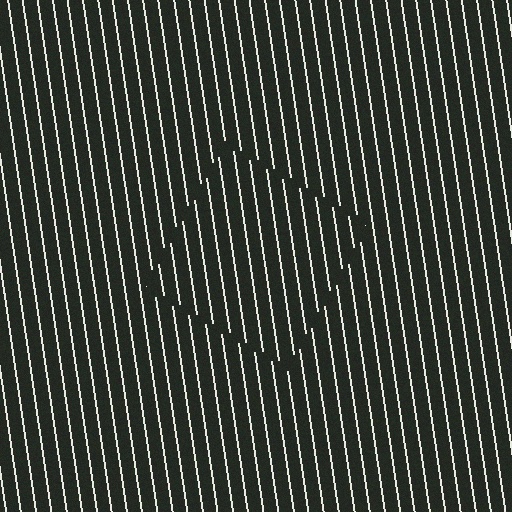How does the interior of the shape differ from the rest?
The interior of the shape contains the same grating, shifted by half a period — the contour is defined by the phase discontinuity where line-ends from the inner and outer gratings abut.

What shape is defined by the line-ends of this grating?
An illusory square. The interior of the shape contains the same grating, shifted by half a period — the contour is defined by the phase discontinuity where line-ends from the inner and outer gratings abut.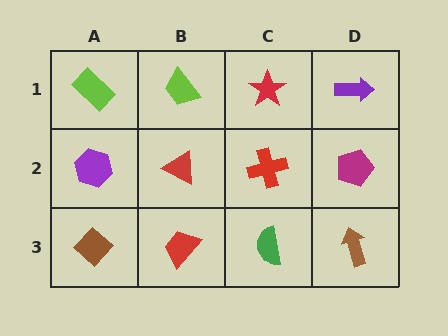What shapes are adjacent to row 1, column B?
A red triangle (row 2, column B), a lime rectangle (row 1, column A), a red star (row 1, column C).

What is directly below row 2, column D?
A brown arrow.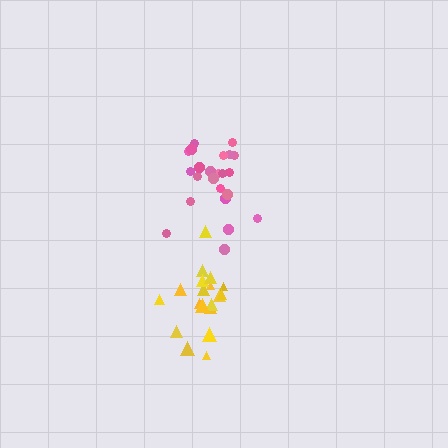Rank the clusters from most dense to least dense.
pink, yellow.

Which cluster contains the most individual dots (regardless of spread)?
Pink (23).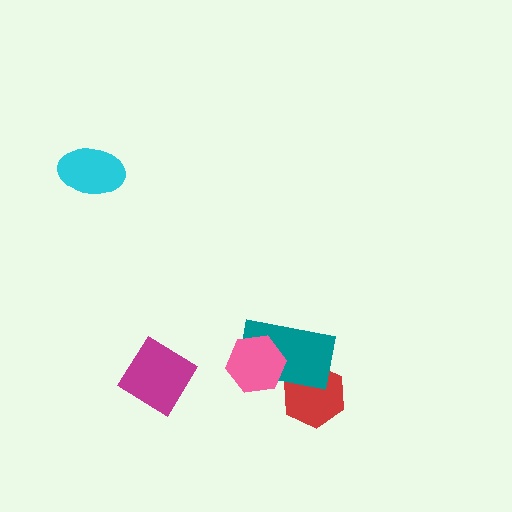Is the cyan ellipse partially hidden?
No, no other shape covers it.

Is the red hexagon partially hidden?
Yes, it is partially covered by another shape.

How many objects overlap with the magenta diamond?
0 objects overlap with the magenta diamond.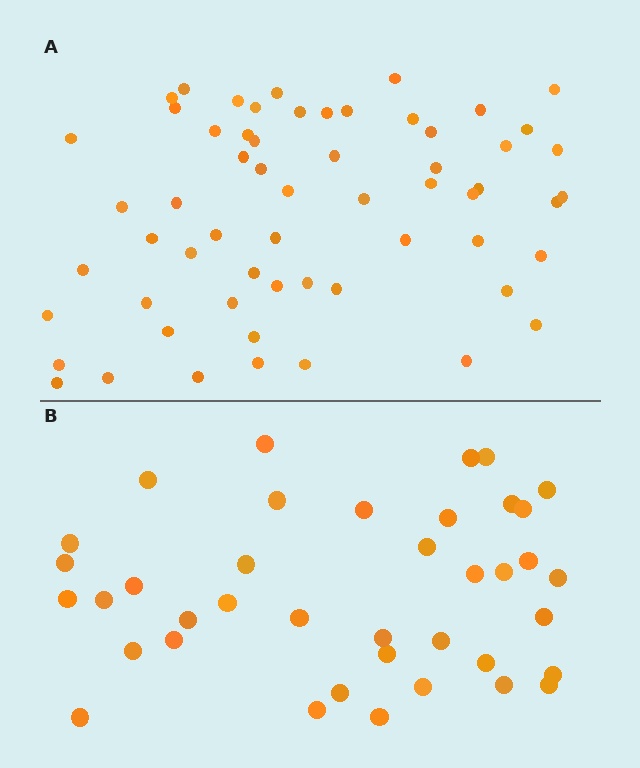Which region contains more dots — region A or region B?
Region A (the top region) has more dots.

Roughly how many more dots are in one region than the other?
Region A has approximately 20 more dots than region B.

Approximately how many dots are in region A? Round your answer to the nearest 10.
About 60 dots.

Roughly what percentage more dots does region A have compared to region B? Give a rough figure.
About 55% more.